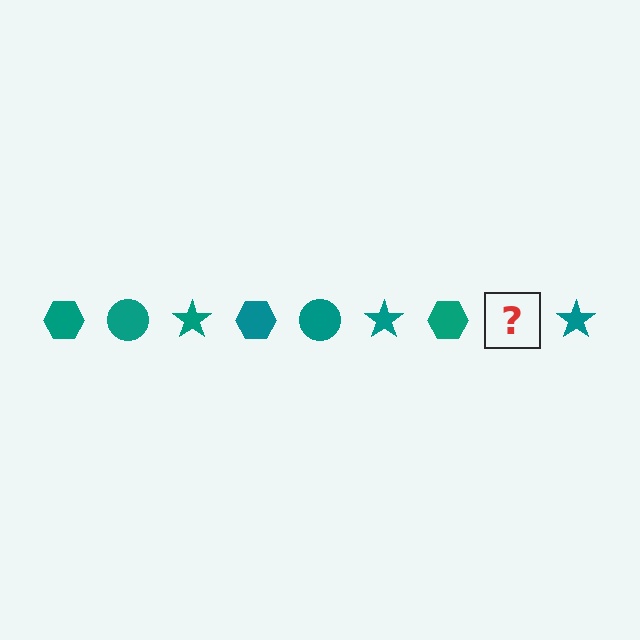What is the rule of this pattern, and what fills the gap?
The rule is that the pattern cycles through hexagon, circle, star shapes in teal. The gap should be filled with a teal circle.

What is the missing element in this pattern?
The missing element is a teal circle.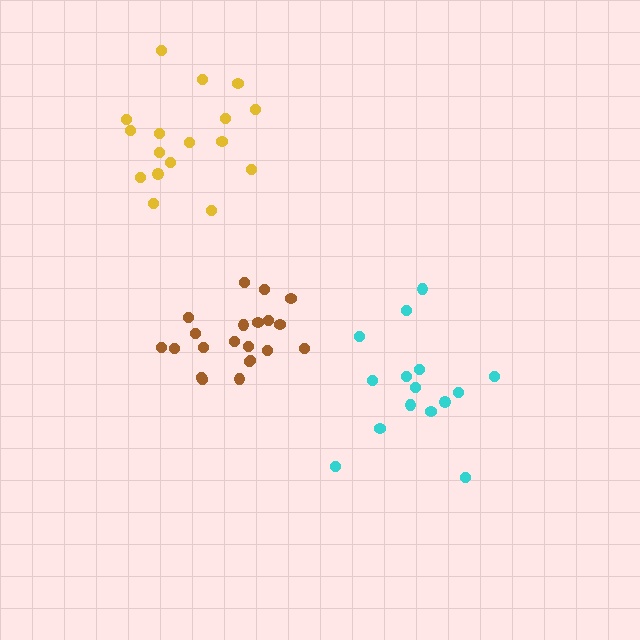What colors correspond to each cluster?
The clusters are colored: brown, cyan, yellow.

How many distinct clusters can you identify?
There are 3 distinct clusters.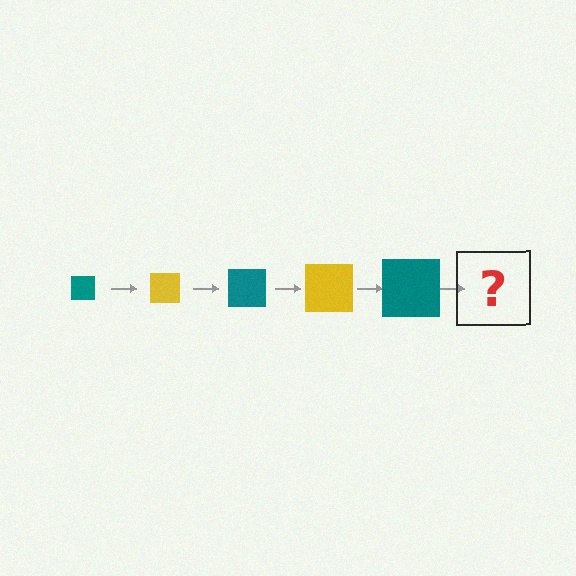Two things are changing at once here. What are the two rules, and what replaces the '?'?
The two rules are that the square grows larger each step and the color cycles through teal and yellow. The '?' should be a yellow square, larger than the previous one.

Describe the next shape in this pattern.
It should be a yellow square, larger than the previous one.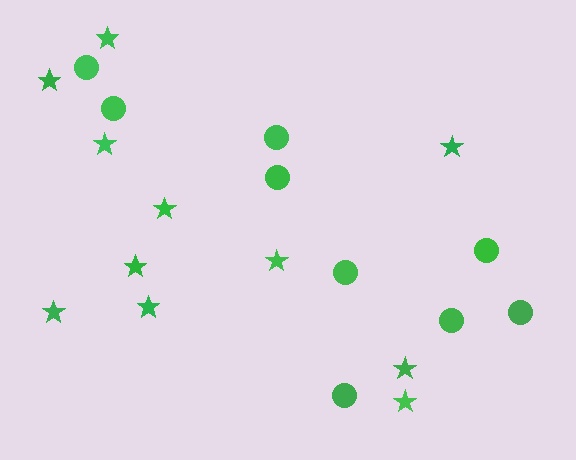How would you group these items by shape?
There are 2 groups: one group of circles (9) and one group of stars (11).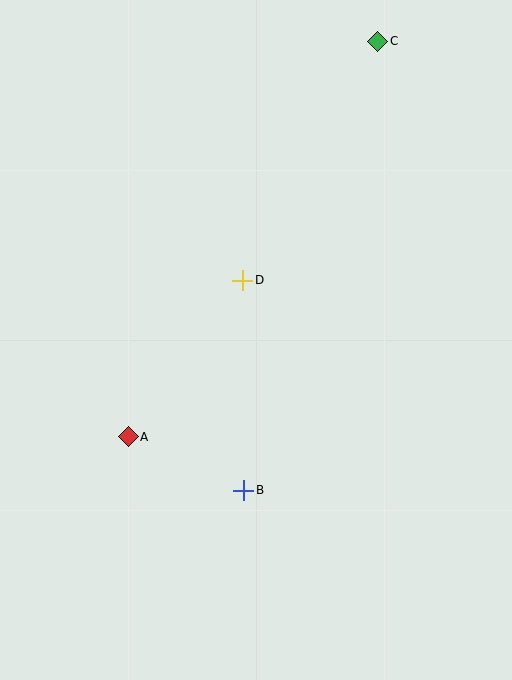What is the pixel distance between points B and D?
The distance between B and D is 210 pixels.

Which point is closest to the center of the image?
Point D at (243, 280) is closest to the center.